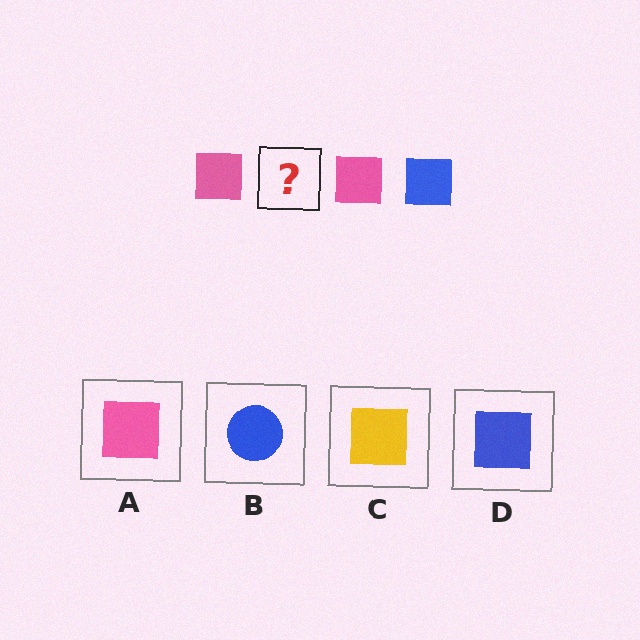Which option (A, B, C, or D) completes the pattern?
D.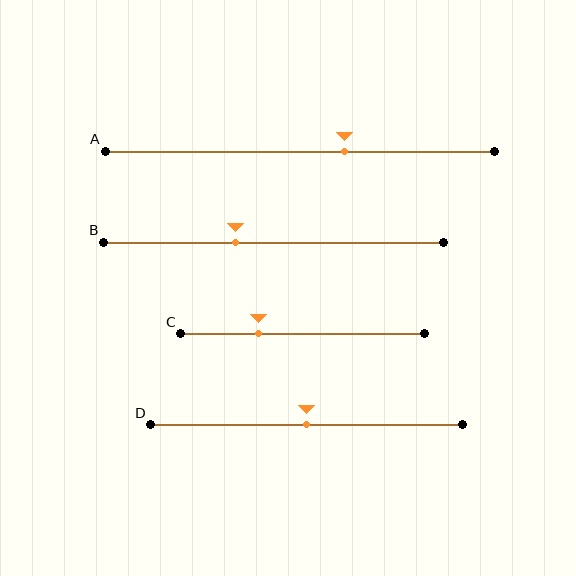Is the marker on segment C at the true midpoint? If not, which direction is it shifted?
No, the marker on segment C is shifted to the left by about 18% of the segment length.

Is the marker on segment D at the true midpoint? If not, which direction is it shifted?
Yes, the marker on segment D is at the true midpoint.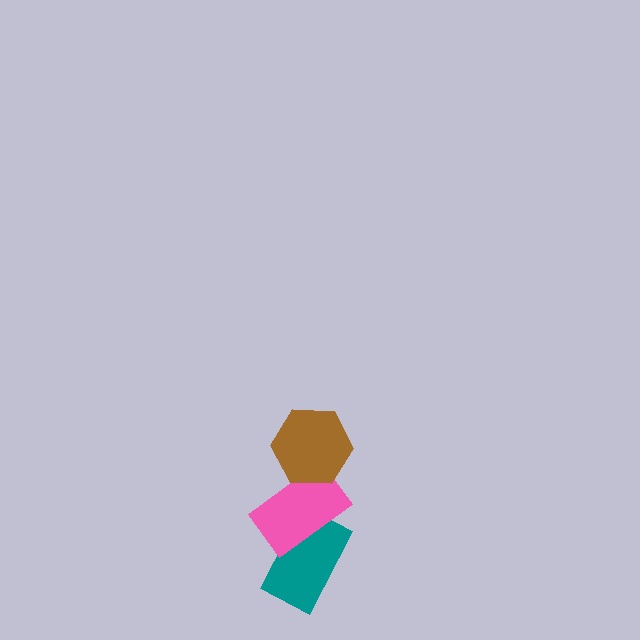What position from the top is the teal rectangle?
The teal rectangle is 3rd from the top.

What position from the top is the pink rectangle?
The pink rectangle is 2nd from the top.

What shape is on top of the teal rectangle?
The pink rectangle is on top of the teal rectangle.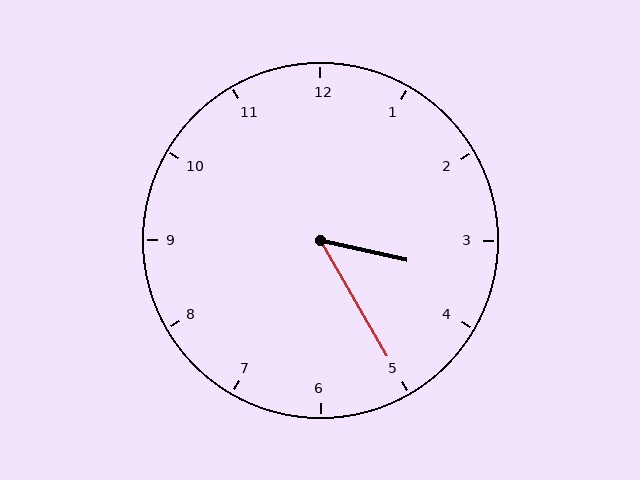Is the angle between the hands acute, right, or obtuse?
It is acute.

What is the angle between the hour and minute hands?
Approximately 48 degrees.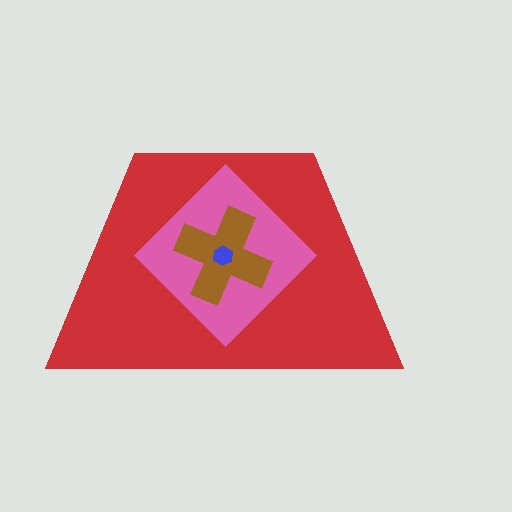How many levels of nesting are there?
4.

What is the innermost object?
The blue hexagon.